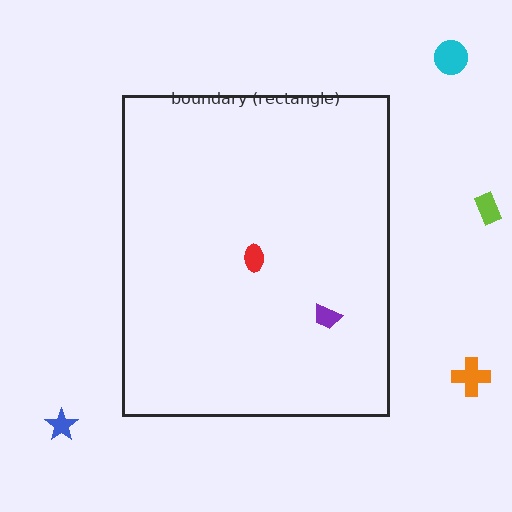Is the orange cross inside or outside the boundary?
Outside.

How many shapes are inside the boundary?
2 inside, 4 outside.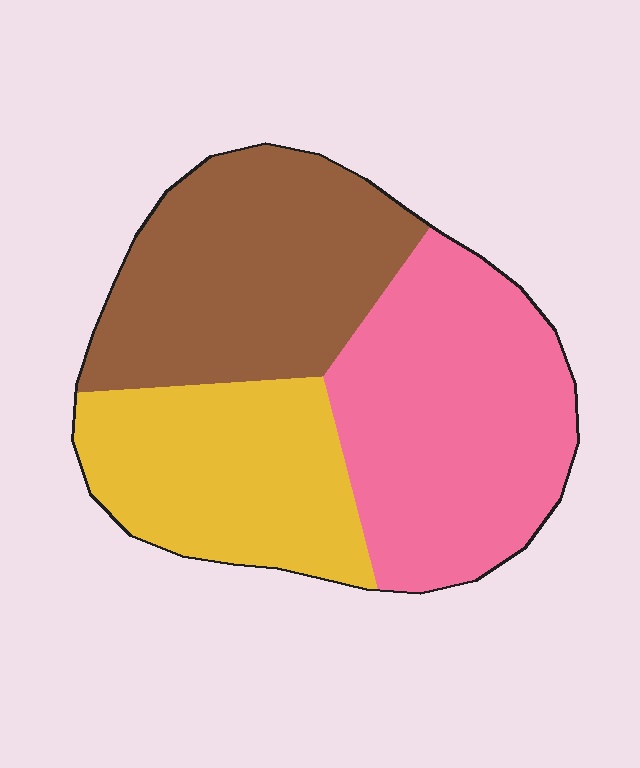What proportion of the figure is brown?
Brown covers roughly 35% of the figure.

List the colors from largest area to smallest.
From largest to smallest: pink, brown, yellow.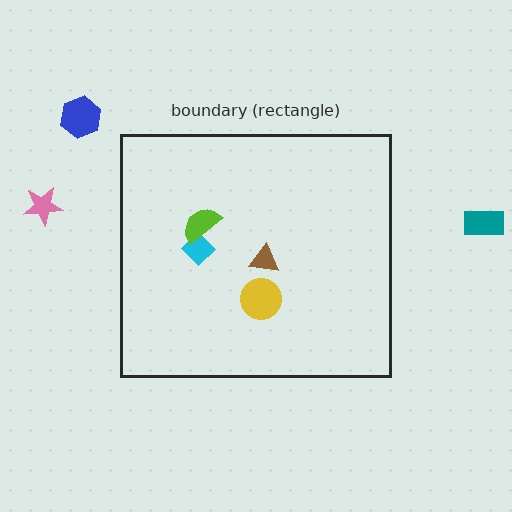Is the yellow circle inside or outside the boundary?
Inside.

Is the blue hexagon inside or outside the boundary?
Outside.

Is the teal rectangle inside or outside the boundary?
Outside.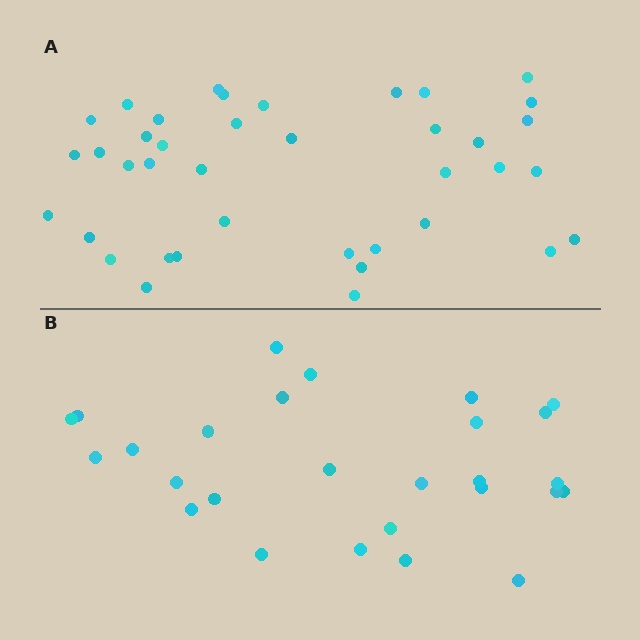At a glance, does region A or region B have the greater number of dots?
Region A (the top region) has more dots.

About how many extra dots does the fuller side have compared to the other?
Region A has roughly 12 or so more dots than region B.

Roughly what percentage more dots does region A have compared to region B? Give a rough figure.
About 45% more.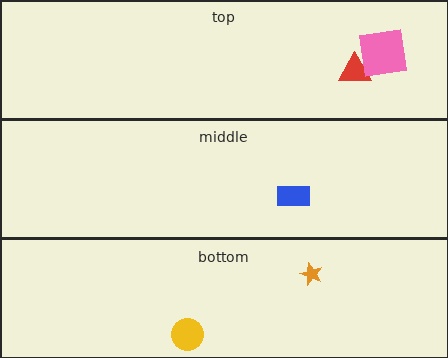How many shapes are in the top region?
2.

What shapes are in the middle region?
The blue rectangle.